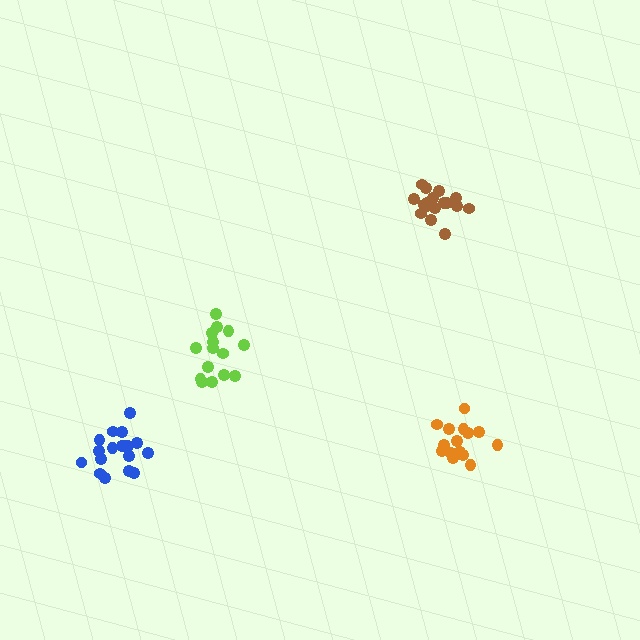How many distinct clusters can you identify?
There are 4 distinct clusters.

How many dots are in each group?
Group 1: 15 dots, Group 2: 18 dots, Group 3: 16 dots, Group 4: 17 dots (66 total).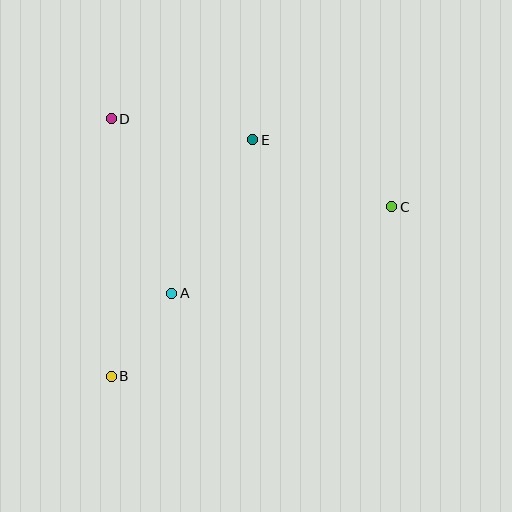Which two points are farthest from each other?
Points B and C are farthest from each other.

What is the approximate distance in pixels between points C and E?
The distance between C and E is approximately 154 pixels.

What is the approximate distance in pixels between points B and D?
The distance between B and D is approximately 258 pixels.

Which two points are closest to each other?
Points A and B are closest to each other.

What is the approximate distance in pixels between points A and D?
The distance between A and D is approximately 185 pixels.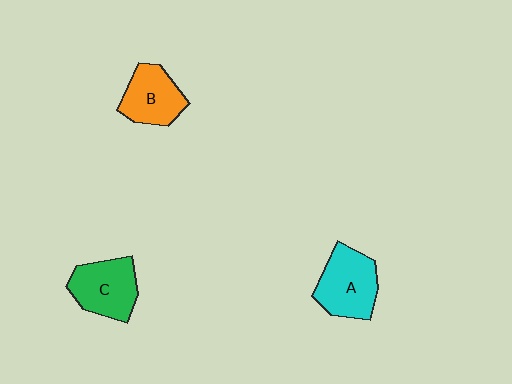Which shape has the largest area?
Shape A (cyan).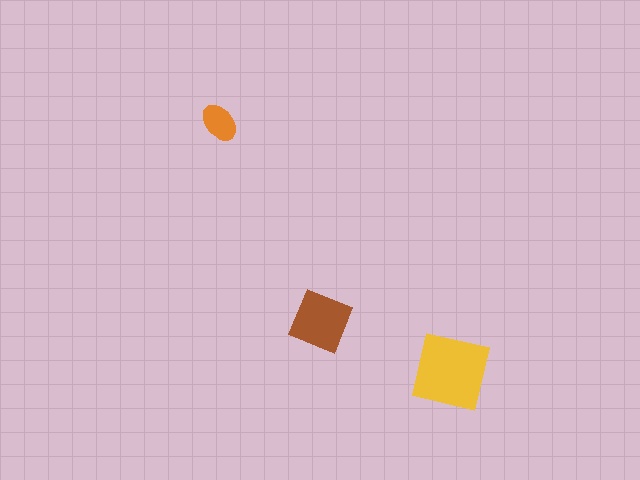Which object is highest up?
The orange ellipse is topmost.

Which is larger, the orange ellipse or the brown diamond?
The brown diamond.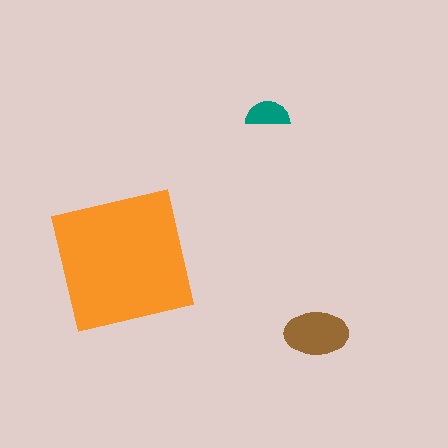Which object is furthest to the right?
The brown ellipse is rightmost.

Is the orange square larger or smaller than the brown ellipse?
Larger.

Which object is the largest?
The orange square.